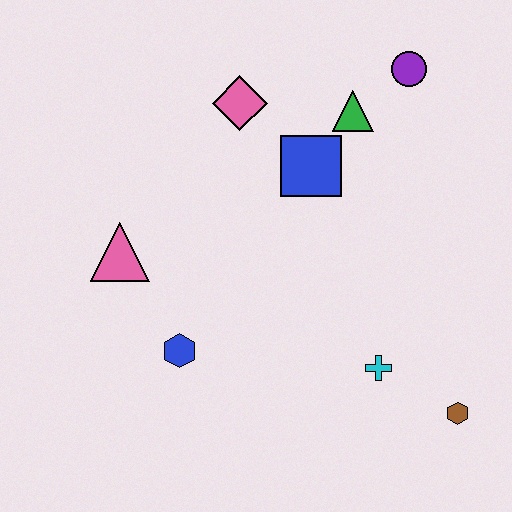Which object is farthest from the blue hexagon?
The purple circle is farthest from the blue hexagon.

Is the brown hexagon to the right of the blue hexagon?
Yes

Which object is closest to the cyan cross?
The brown hexagon is closest to the cyan cross.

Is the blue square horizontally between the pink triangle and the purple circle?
Yes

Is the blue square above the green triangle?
No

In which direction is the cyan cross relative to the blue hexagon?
The cyan cross is to the right of the blue hexagon.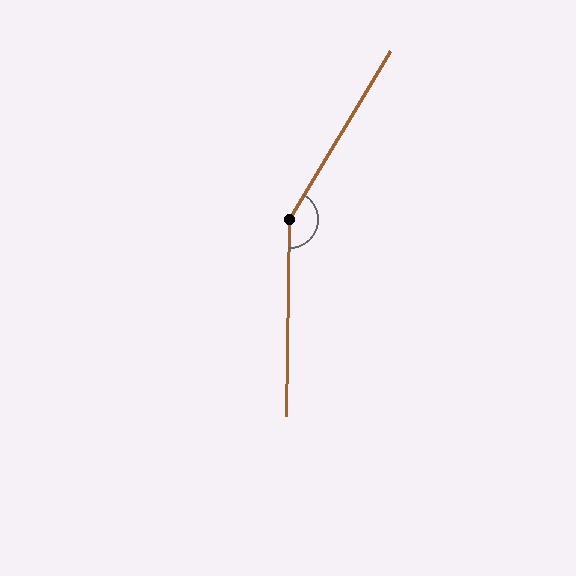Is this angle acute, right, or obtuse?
It is obtuse.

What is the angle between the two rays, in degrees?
Approximately 150 degrees.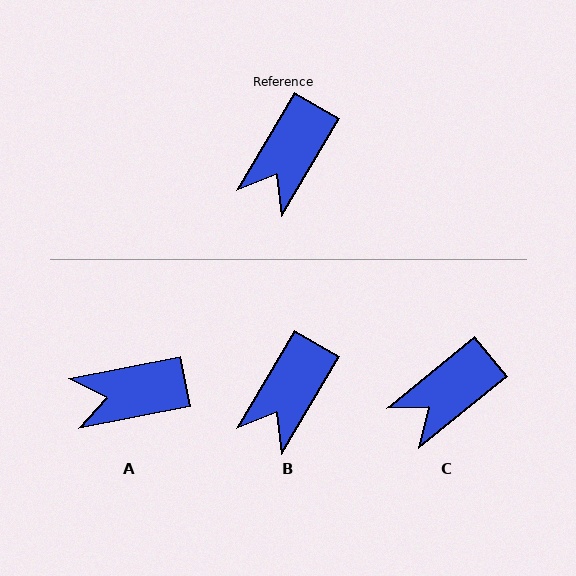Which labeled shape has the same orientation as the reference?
B.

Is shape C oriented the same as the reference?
No, it is off by about 20 degrees.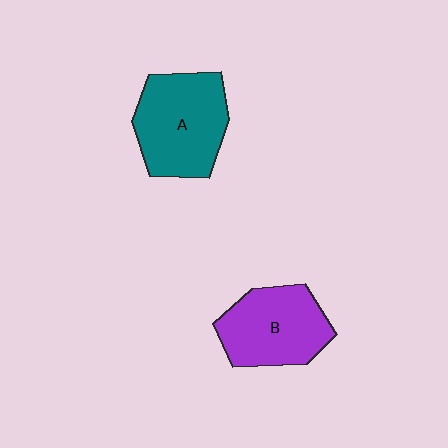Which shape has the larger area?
Shape A (teal).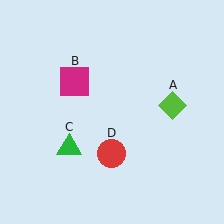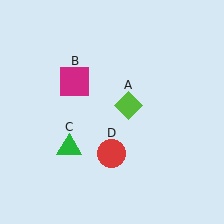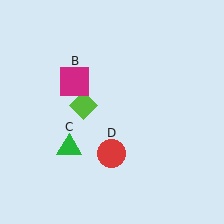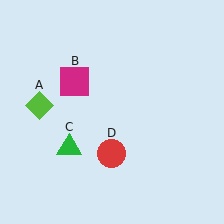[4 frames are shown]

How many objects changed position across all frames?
1 object changed position: lime diamond (object A).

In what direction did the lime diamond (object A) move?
The lime diamond (object A) moved left.